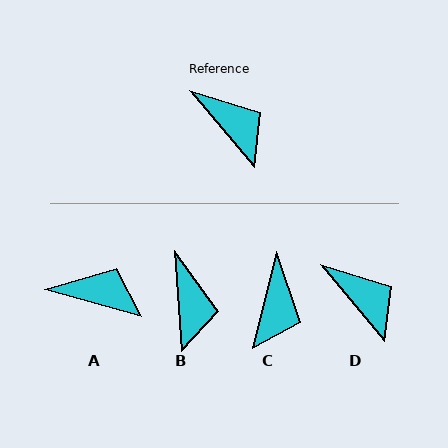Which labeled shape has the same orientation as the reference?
D.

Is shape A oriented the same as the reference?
No, it is off by about 34 degrees.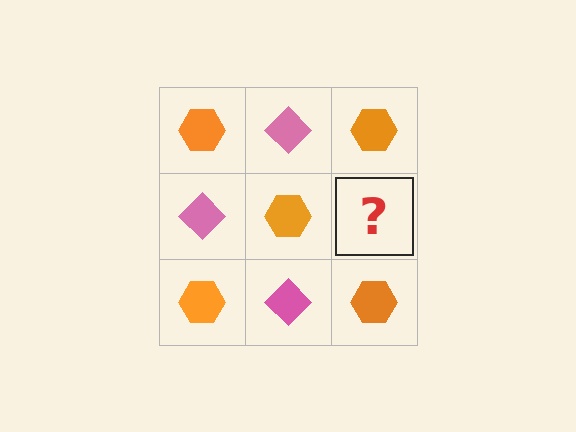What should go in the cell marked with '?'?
The missing cell should contain a pink diamond.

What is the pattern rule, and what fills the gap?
The rule is that it alternates orange hexagon and pink diamond in a checkerboard pattern. The gap should be filled with a pink diamond.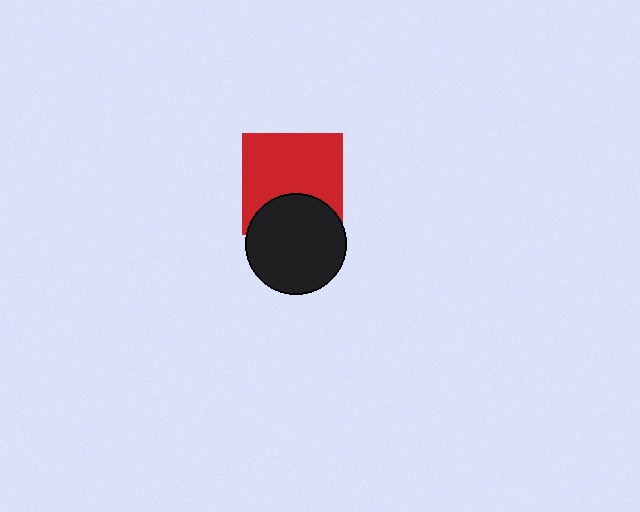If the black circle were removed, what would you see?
You would see the complete red square.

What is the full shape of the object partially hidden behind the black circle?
The partially hidden object is a red square.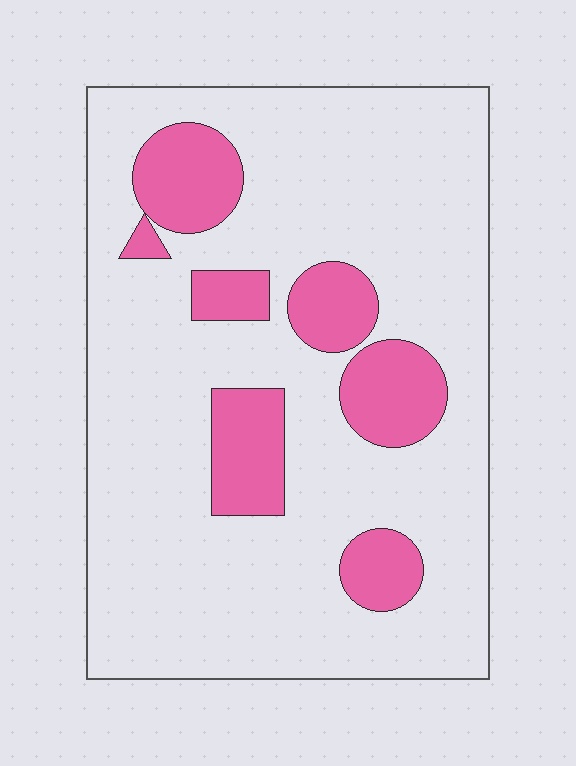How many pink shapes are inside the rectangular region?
7.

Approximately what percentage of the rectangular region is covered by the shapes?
Approximately 20%.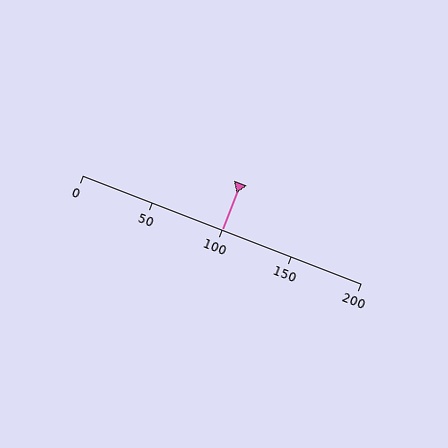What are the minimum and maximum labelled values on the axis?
The axis runs from 0 to 200.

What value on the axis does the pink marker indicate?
The marker indicates approximately 100.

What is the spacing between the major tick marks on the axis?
The major ticks are spaced 50 apart.